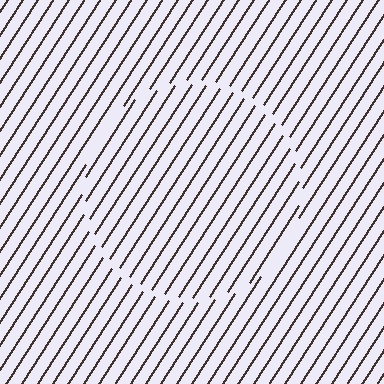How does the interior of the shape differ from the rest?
The interior of the shape contains the same grating, shifted by half a period — the contour is defined by the phase discontinuity where line-ends from the inner and outer gratings abut.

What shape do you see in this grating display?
An illusory circle. The interior of the shape contains the same grating, shifted by half a period — the contour is defined by the phase discontinuity where line-ends from the inner and outer gratings abut.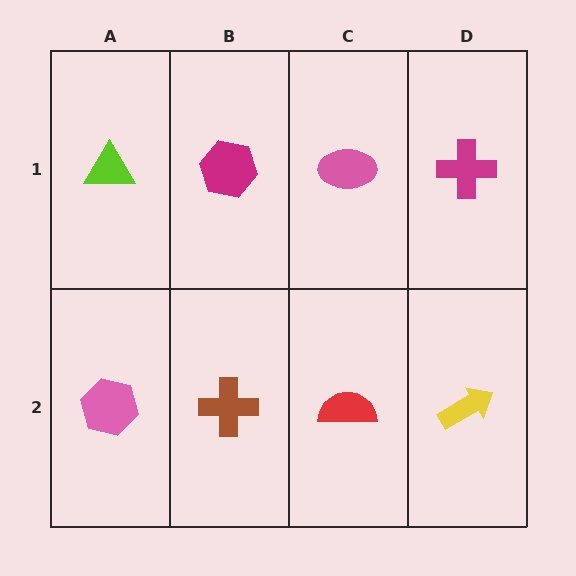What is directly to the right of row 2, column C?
A yellow arrow.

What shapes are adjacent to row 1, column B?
A brown cross (row 2, column B), a lime triangle (row 1, column A), a pink ellipse (row 1, column C).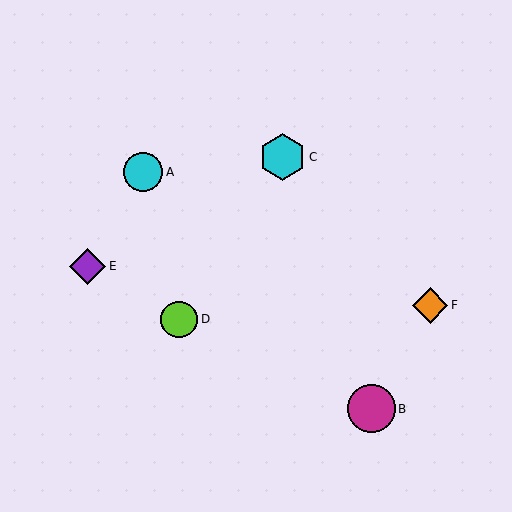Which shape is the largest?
The magenta circle (labeled B) is the largest.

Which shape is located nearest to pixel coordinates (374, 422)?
The magenta circle (labeled B) at (372, 409) is nearest to that location.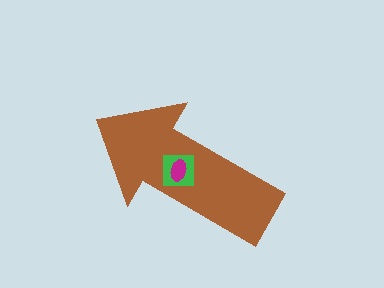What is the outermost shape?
The brown arrow.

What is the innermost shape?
The magenta ellipse.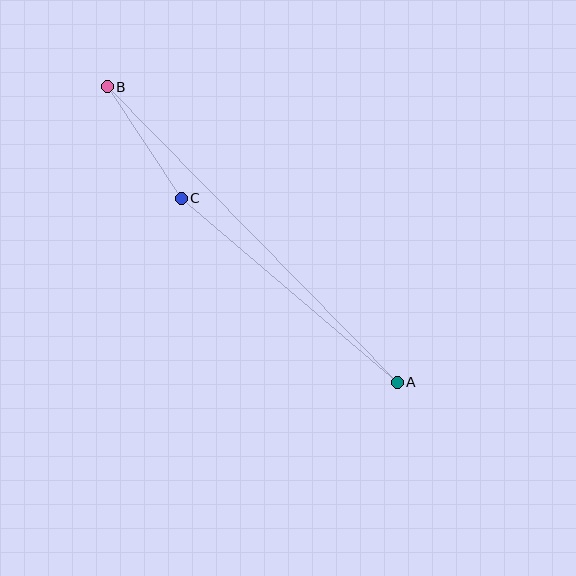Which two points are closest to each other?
Points B and C are closest to each other.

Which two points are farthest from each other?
Points A and B are farthest from each other.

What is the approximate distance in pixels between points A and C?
The distance between A and C is approximately 284 pixels.